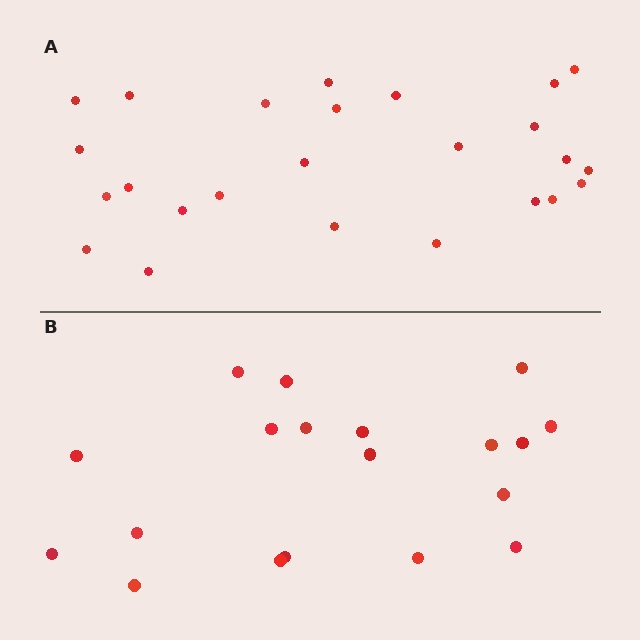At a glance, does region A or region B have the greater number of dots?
Region A (the top region) has more dots.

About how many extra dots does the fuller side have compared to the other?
Region A has about 6 more dots than region B.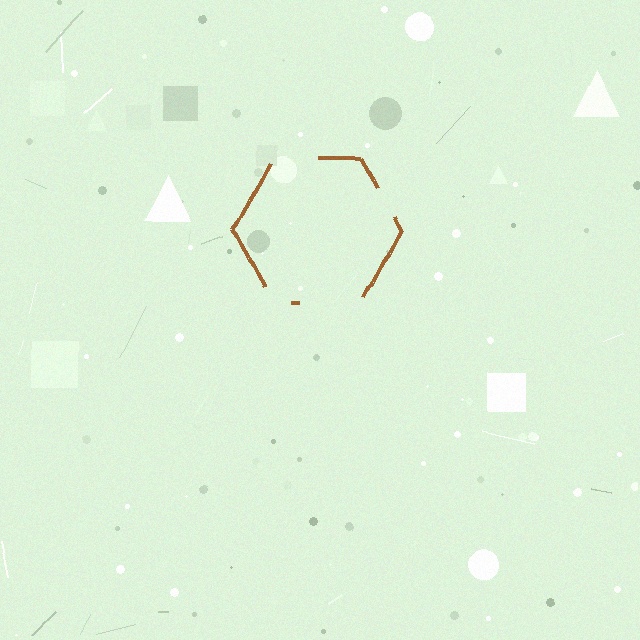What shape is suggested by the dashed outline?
The dashed outline suggests a hexagon.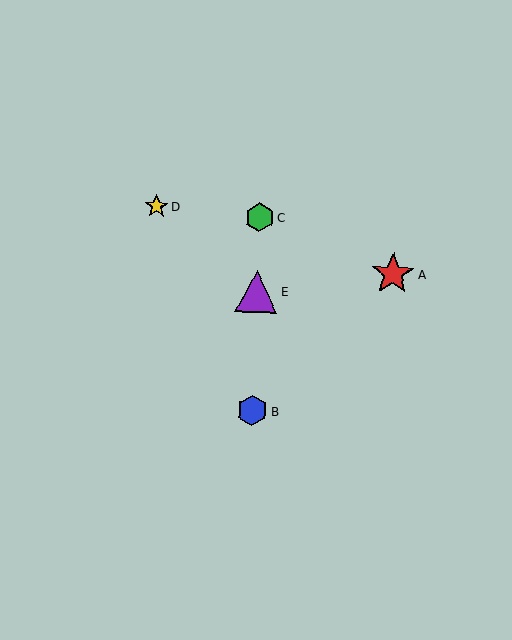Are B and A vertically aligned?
No, B is at x≈252 and A is at x≈393.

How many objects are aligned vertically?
3 objects (B, C, E) are aligned vertically.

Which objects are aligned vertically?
Objects B, C, E are aligned vertically.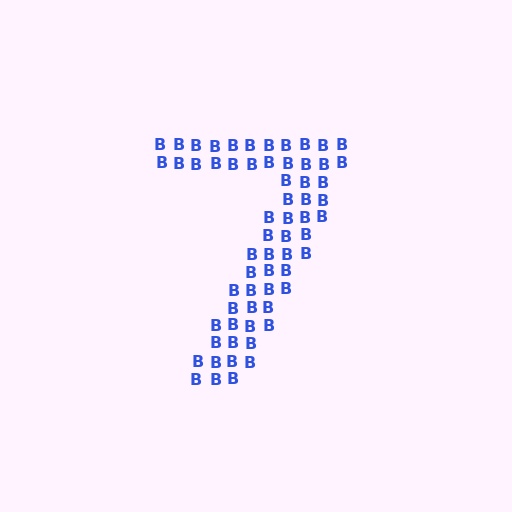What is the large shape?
The large shape is the digit 7.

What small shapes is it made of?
It is made of small letter B's.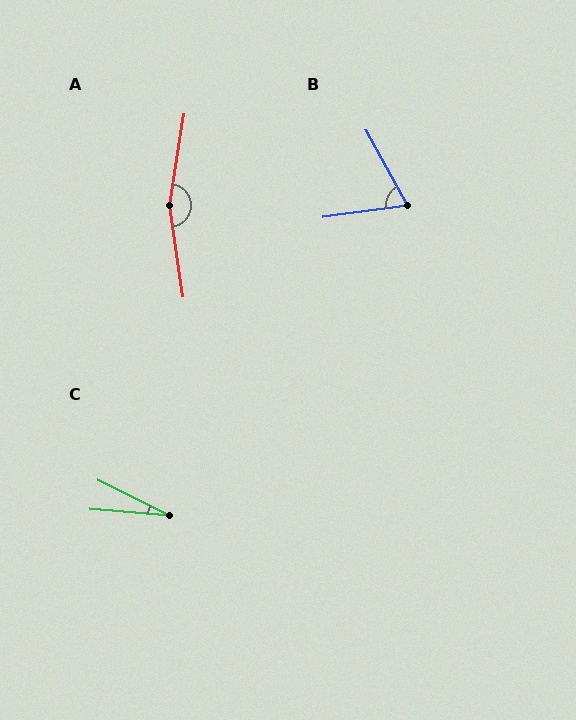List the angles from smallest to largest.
C (22°), B (69°), A (162°).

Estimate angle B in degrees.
Approximately 69 degrees.